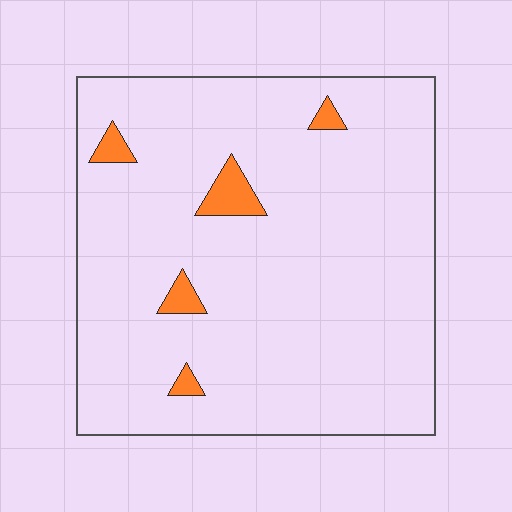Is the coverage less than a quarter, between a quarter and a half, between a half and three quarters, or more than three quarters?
Less than a quarter.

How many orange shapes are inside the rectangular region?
5.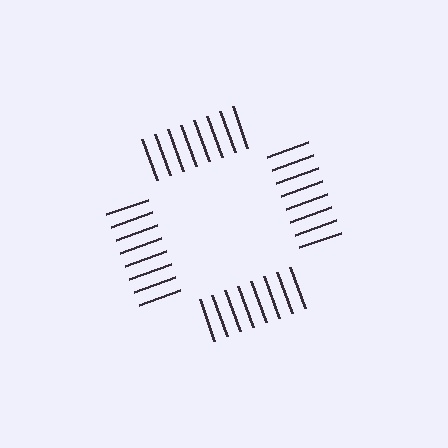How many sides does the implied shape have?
4 sides — the line-ends trace a square.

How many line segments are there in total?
32 — 8 along each of the 4 edges.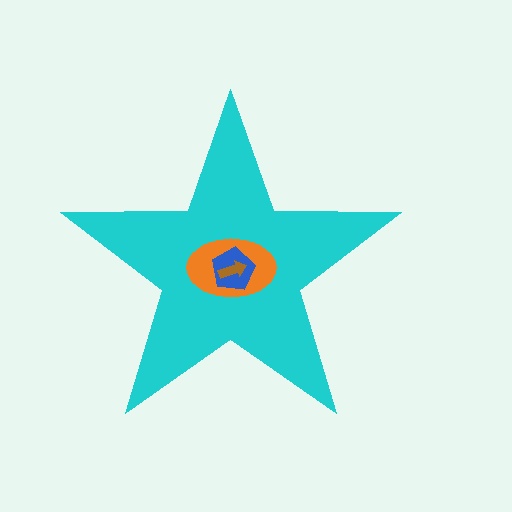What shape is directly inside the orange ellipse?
The blue pentagon.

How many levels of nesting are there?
4.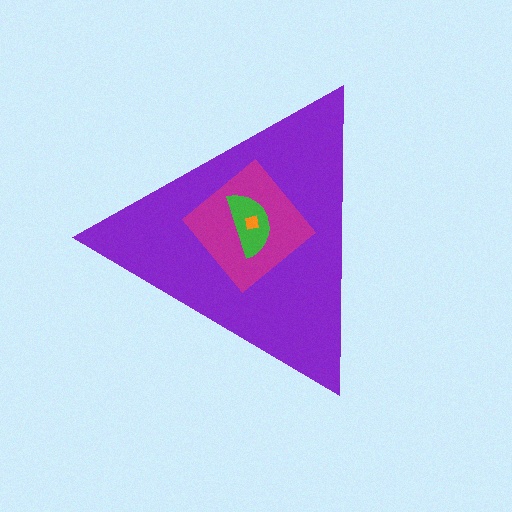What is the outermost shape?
The purple triangle.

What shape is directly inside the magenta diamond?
The green semicircle.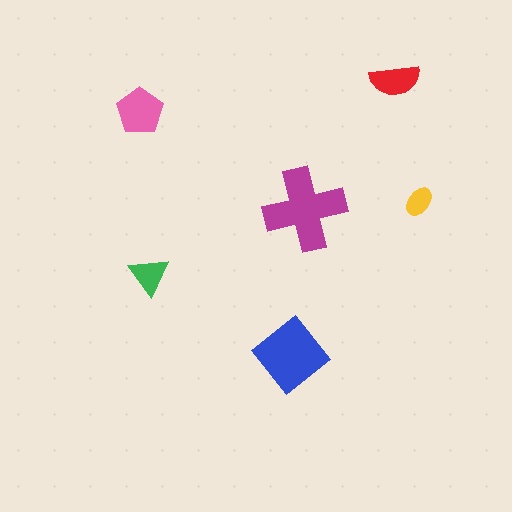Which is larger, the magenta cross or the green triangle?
The magenta cross.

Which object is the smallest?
The yellow ellipse.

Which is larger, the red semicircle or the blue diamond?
The blue diamond.